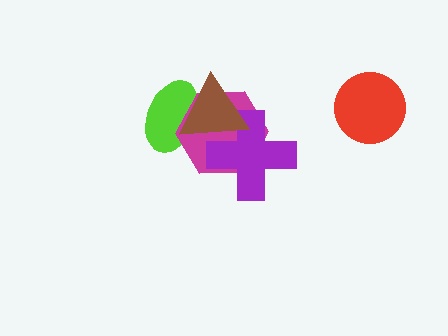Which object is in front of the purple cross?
The brown triangle is in front of the purple cross.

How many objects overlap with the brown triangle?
3 objects overlap with the brown triangle.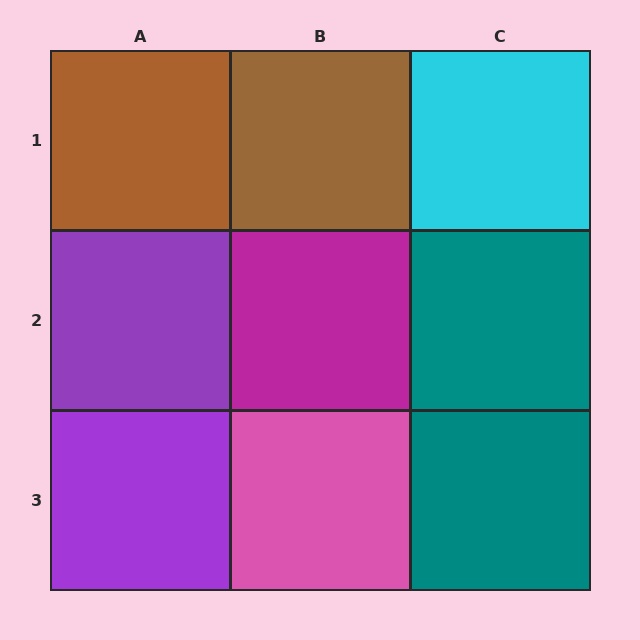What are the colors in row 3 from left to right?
Purple, pink, teal.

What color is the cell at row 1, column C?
Cyan.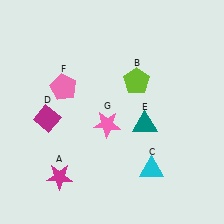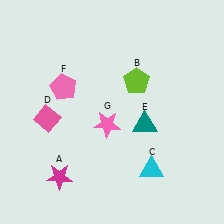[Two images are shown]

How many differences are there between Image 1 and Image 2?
There is 1 difference between the two images.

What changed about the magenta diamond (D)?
In Image 1, D is magenta. In Image 2, it changed to pink.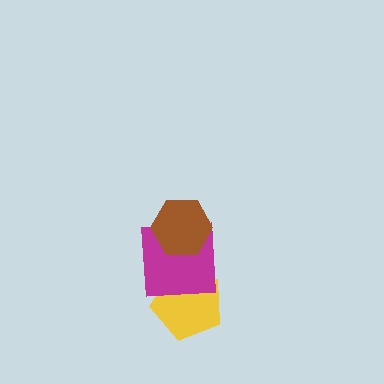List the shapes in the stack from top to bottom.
From top to bottom: the brown hexagon, the magenta square, the yellow pentagon.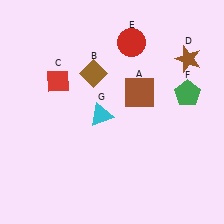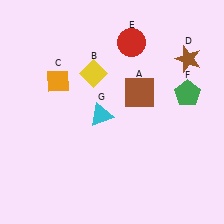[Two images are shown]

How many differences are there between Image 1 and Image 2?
There are 2 differences between the two images.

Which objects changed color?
B changed from brown to yellow. C changed from red to orange.